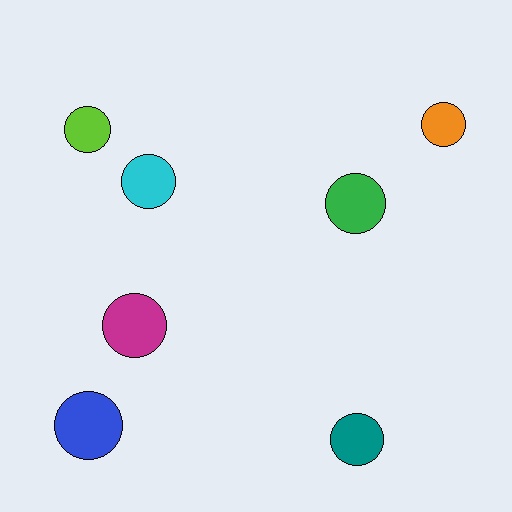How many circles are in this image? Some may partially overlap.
There are 7 circles.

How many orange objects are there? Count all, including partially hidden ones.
There is 1 orange object.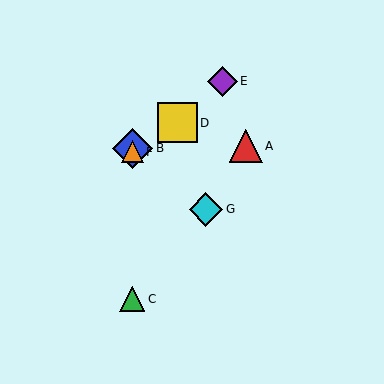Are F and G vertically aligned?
No, F is at x≈132 and G is at x≈206.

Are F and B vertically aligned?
Yes, both are at x≈132.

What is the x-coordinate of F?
Object F is at x≈132.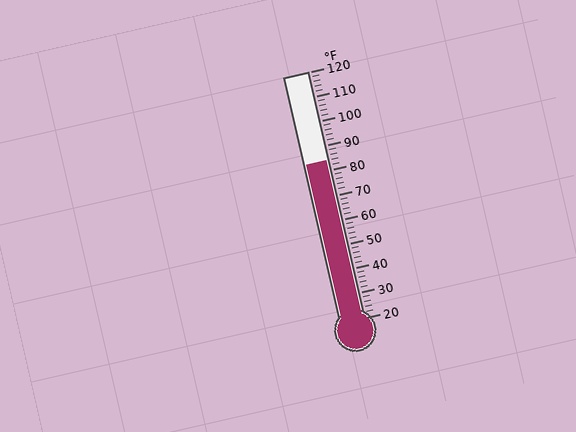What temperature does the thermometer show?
The thermometer shows approximately 84°F.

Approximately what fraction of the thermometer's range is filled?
The thermometer is filled to approximately 65% of its range.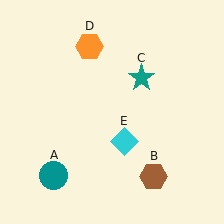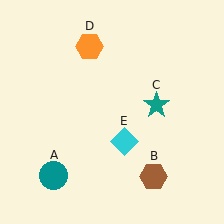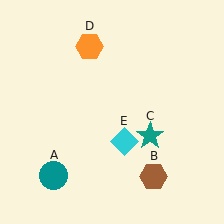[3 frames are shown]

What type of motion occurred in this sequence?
The teal star (object C) rotated clockwise around the center of the scene.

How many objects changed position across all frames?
1 object changed position: teal star (object C).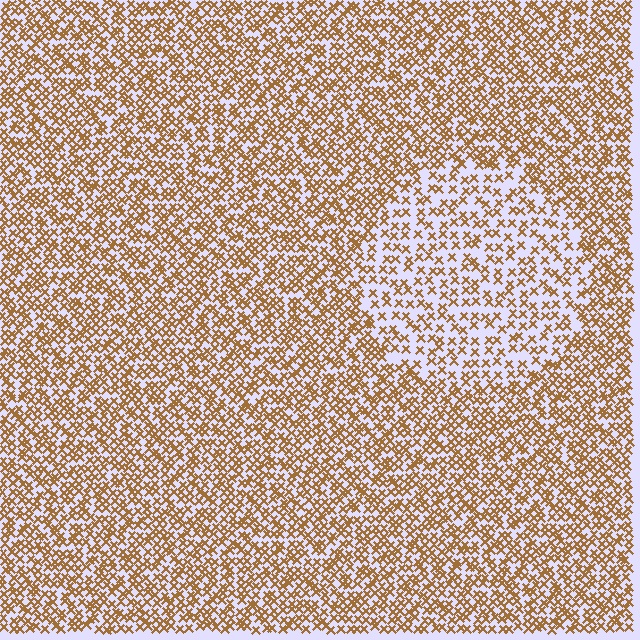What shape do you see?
I see a circle.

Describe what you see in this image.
The image contains small brown elements arranged at two different densities. A circle-shaped region is visible where the elements are less densely packed than the surrounding area.